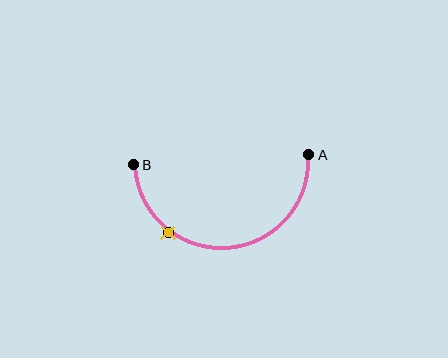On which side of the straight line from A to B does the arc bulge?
The arc bulges below the straight line connecting A and B.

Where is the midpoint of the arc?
The arc midpoint is the point on the curve farthest from the straight line joining A and B. It sits below that line.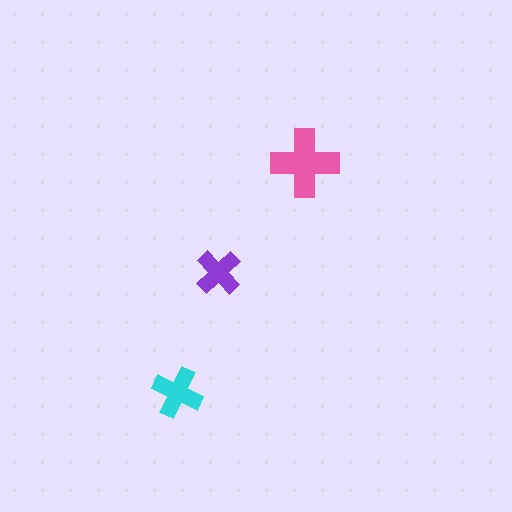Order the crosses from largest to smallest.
the pink one, the cyan one, the purple one.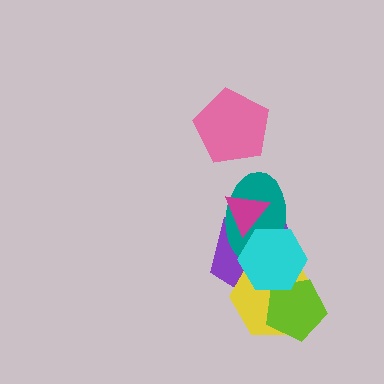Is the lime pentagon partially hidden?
Yes, it is partially covered by another shape.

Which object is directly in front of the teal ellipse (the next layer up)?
The magenta triangle is directly in front of the teal ellipse.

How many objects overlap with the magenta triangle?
3 objects overlap with the magenta triangle.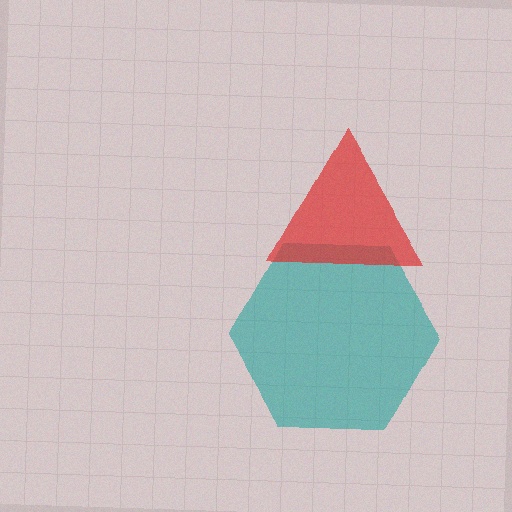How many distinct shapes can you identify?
There are 2 distinct shapes: a teal hexagon, a red triangle.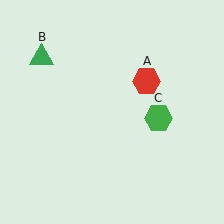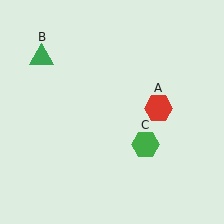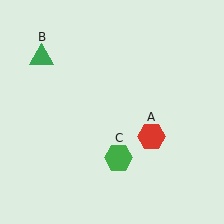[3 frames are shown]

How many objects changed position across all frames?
2 objects changed position: red hexagon (object A), green hexagon (object C).